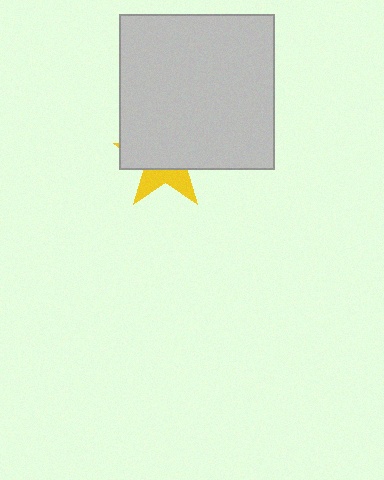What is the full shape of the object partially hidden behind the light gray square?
The partially hidden object is a yellow star.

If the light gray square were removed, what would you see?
You would see the complete yellow star.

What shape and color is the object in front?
The object in front is a light gray square.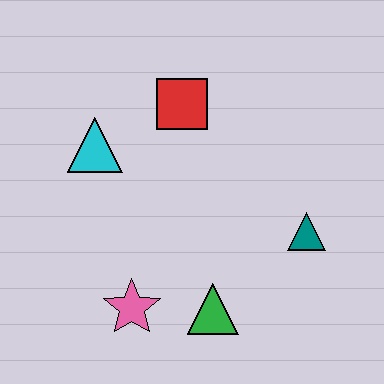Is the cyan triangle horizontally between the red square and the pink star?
No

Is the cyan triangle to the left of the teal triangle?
Yes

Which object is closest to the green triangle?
The pink star is closest to the green triangle.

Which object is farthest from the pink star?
The red square is farthest from the pink star.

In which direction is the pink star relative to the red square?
The pink star is below the red square.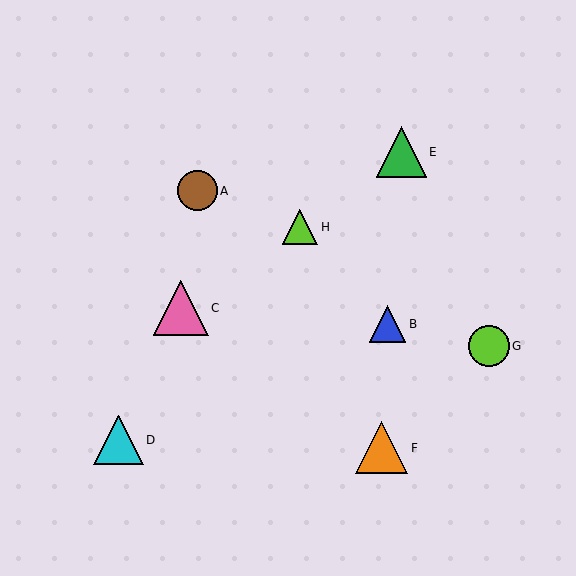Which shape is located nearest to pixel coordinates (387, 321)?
The blue triangle (labeled B) at (387, 324) is nearest to that location.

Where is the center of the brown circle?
The center of the brown circle is at (197, 191).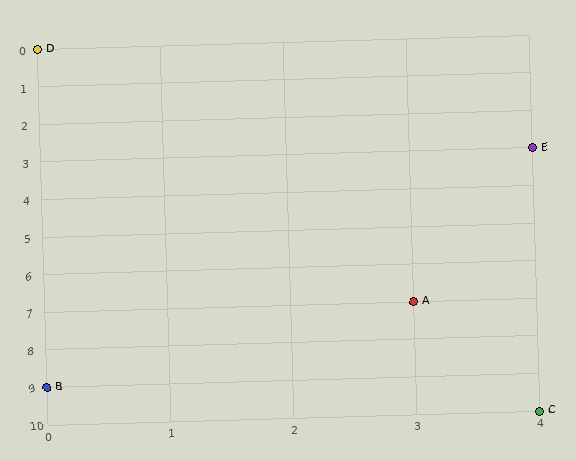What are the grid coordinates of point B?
Point B is at grid coordinates (0, 9).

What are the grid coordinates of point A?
Point A is at grid coordinates (3, 7).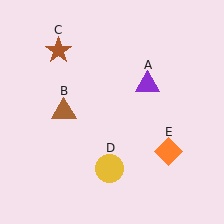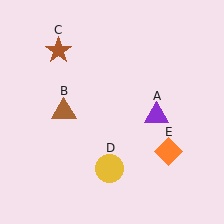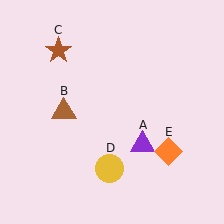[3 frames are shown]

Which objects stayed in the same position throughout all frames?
Brown triangle (object B) and brown star (object C) and yellow circle (object D) and orange diamond (object E) remained stationary.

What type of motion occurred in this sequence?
The purple triangle (object A) rotated clockwise around the center of the scene.